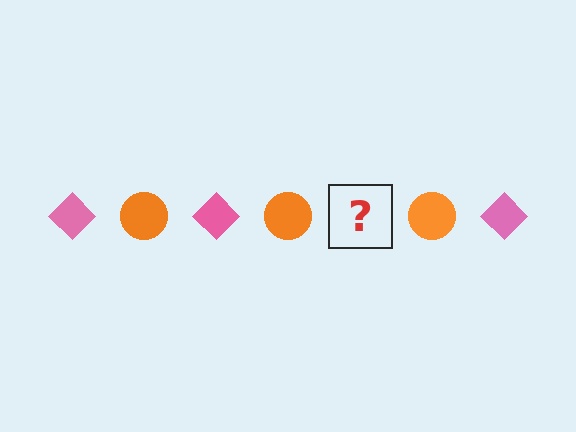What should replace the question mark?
The question mark should be replaced with a pink diamond.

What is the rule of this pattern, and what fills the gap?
The rule is that the pattern alternates between pink diamond and orange circle. The gap should be filled with a pink diamond.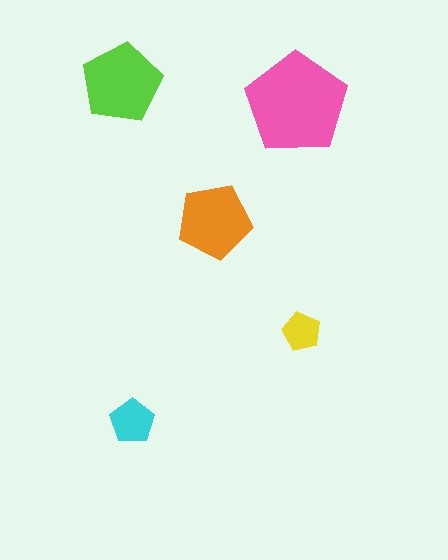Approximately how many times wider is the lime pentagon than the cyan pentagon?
About 2 times wider.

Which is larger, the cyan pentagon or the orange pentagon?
The orange one.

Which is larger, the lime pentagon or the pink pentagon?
The pink one.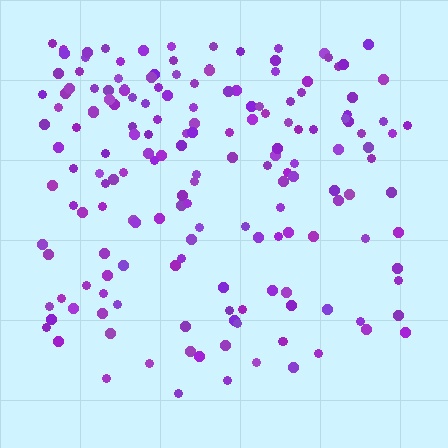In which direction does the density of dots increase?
From bottom to top, with the top side densest.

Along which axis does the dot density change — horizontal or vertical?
Vertical.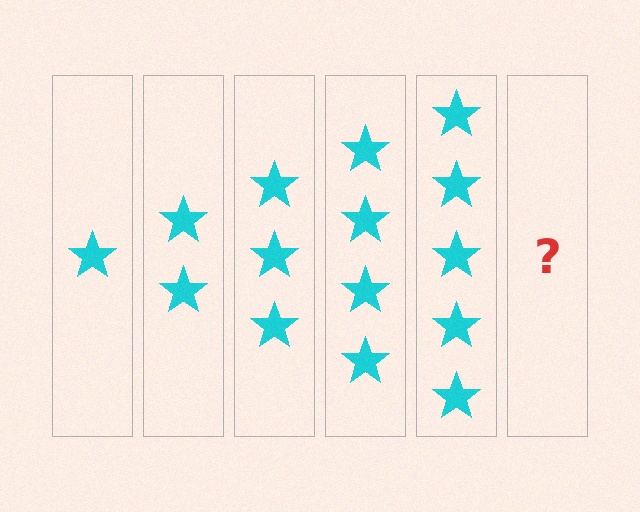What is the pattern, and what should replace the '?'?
The pattern is that each step adds one more star. The '?' should be 6 stars.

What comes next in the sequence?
The next element should be 6 stars.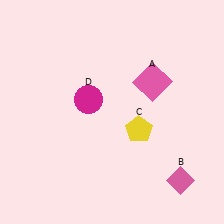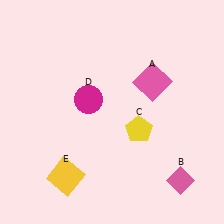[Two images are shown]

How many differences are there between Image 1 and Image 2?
There is 1 difference between the two images.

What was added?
A yellow square (E) was added in Image 2.